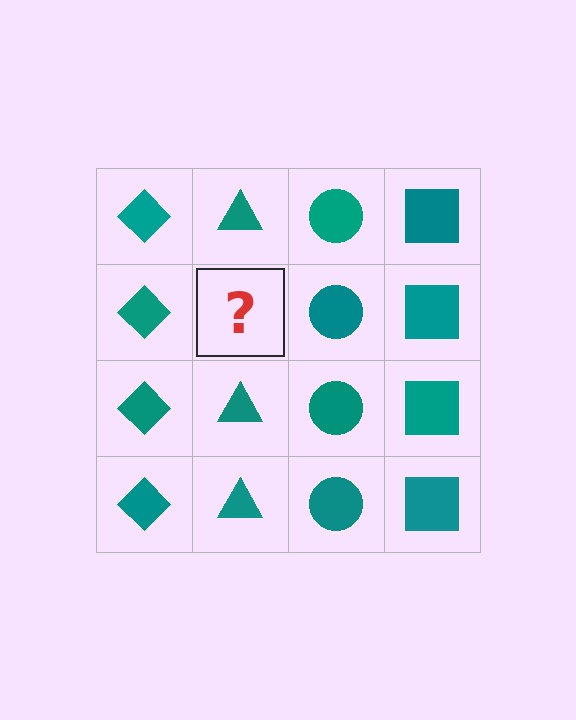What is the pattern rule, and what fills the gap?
The rule is that each column has a consistent shape. The gap should be filled with a teal triangle.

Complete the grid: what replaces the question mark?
The question mark should be replaced with a teal triangle.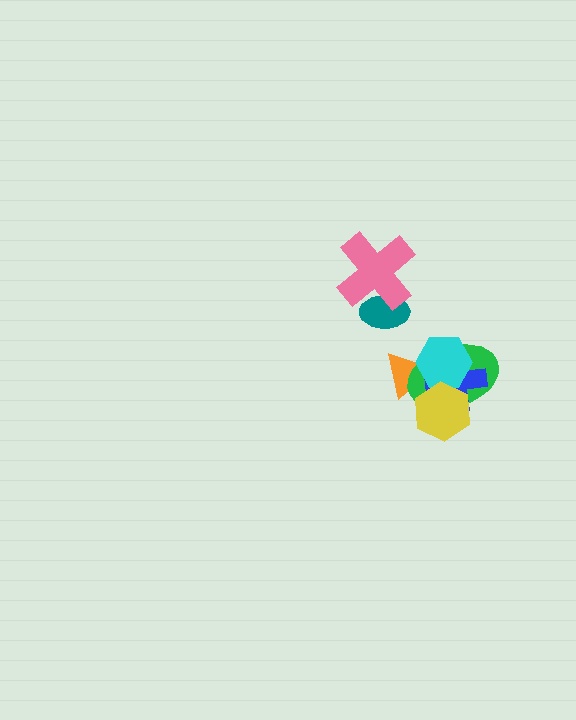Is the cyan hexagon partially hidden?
Yes, it is partially covered by another shape.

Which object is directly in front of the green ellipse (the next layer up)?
The blue cross is directly in front of the green ellipse.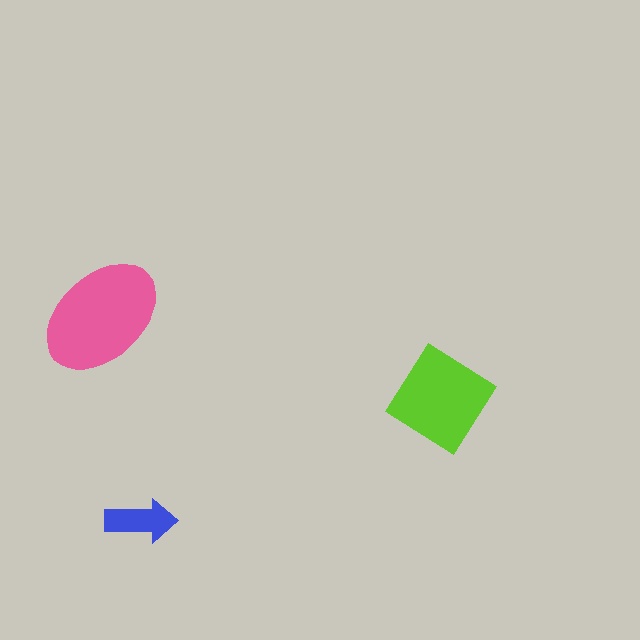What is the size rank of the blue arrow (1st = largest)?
3rd.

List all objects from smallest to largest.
The blue arrow, the lime diamond, the pink ellipse.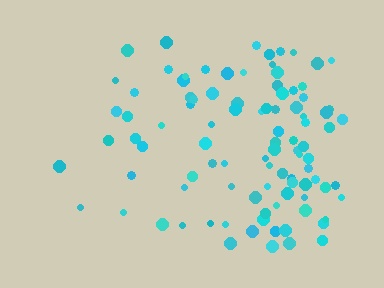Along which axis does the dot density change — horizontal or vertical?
Horizontal.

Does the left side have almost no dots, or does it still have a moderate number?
Still a moderate number, just noticeably fewer than the right.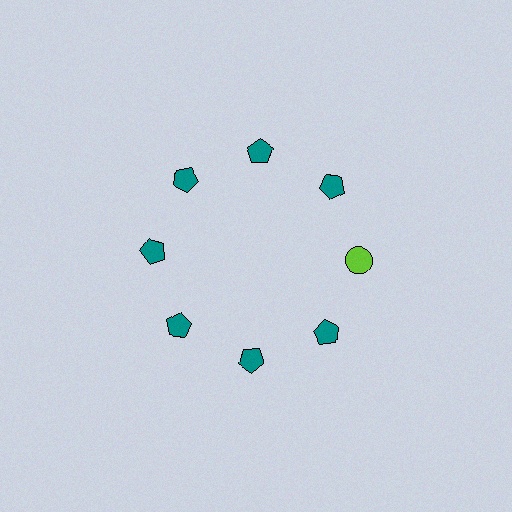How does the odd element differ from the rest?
It differs in both color (lime instead of teal) and shape (circle instead of pentagon).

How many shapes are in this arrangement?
There are 8 shapes arranged in a ring pattern.